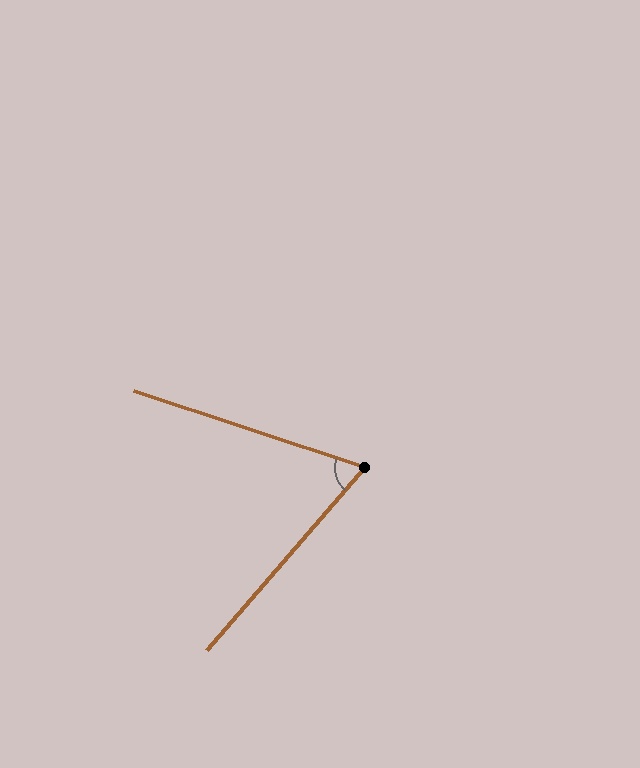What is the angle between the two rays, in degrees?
Approximately 68 degrees.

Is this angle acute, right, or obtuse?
It is acute.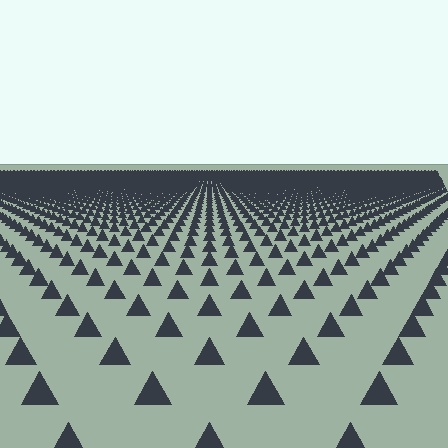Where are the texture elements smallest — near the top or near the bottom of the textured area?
Near the top.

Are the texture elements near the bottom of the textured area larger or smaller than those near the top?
Larger. Near the bottom, elements are closer to the viewer and appear at a bigger on-screen size.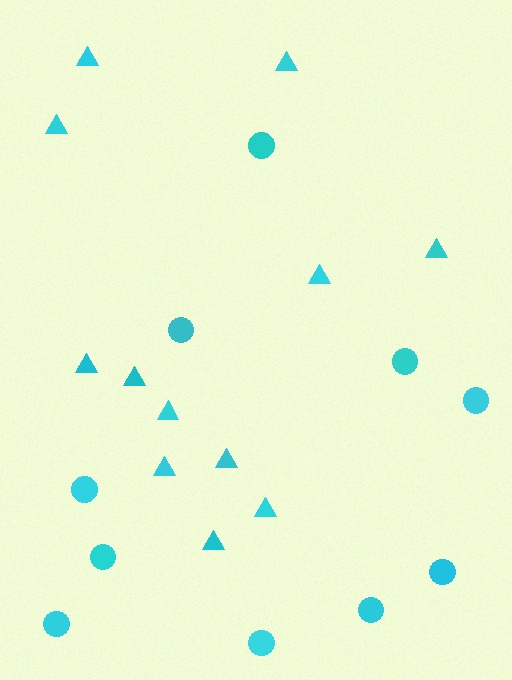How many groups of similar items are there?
There are 2 groups: one group of circles (10) and one group of triangles (12).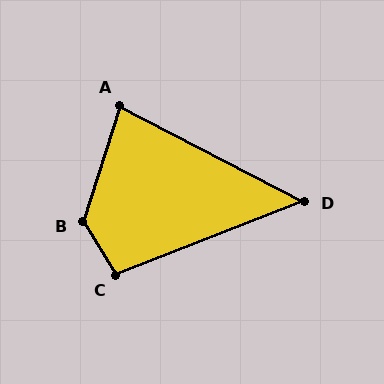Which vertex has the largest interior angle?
B, at approximately 131 degrees.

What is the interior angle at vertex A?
Approximately 80 degrees (acute).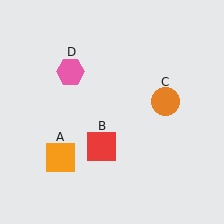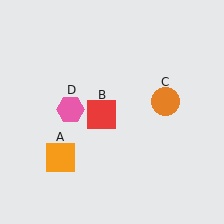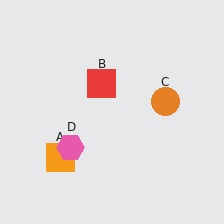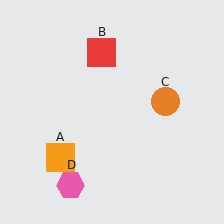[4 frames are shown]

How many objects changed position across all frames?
2 objects changed position: red square (object B), pink hexagon (object D).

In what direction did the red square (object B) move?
The red square (object B) moved up.